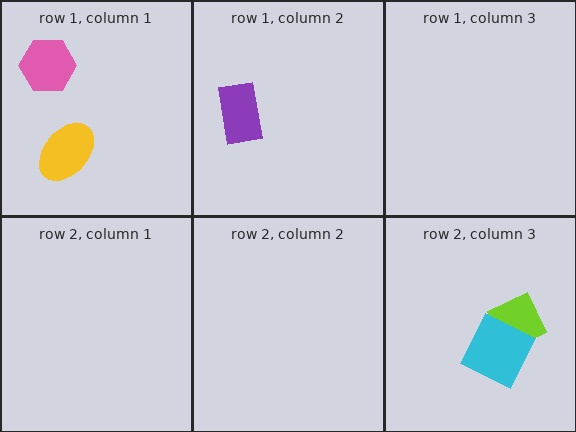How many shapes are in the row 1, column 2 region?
1.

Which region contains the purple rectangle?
The row 1, column 2 region.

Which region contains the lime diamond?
The row 2, column 3 region.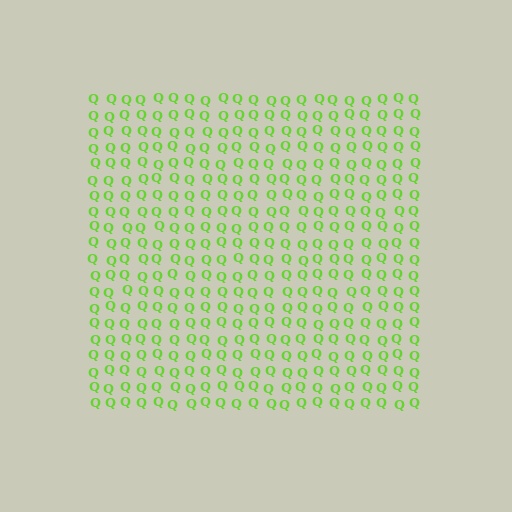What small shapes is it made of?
It is made of small letter Q's.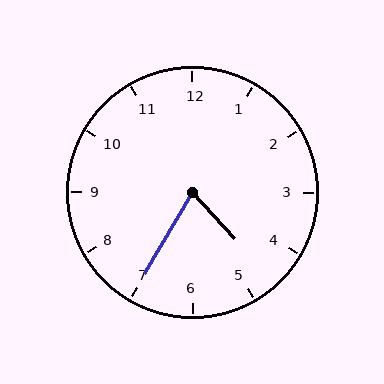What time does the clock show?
4:35.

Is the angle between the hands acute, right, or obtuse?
It is acute.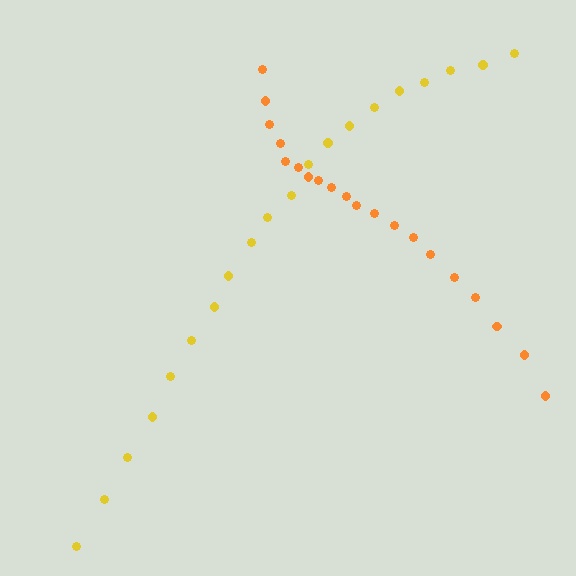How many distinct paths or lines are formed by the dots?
There are 2 distinct paths.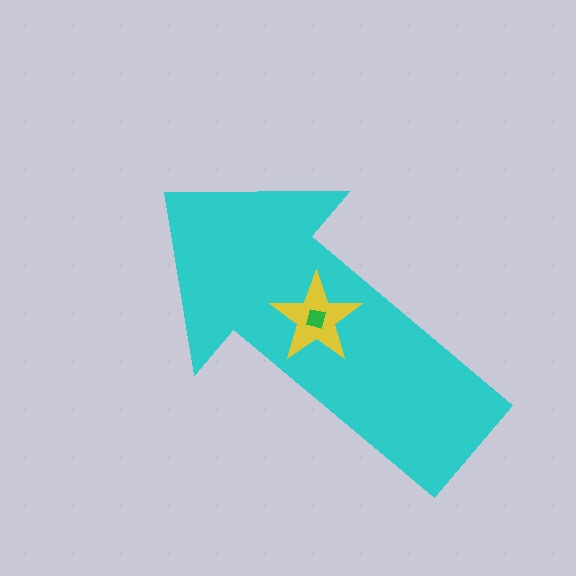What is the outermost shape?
The cyan arrow.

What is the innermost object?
The green square.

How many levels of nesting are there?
3.